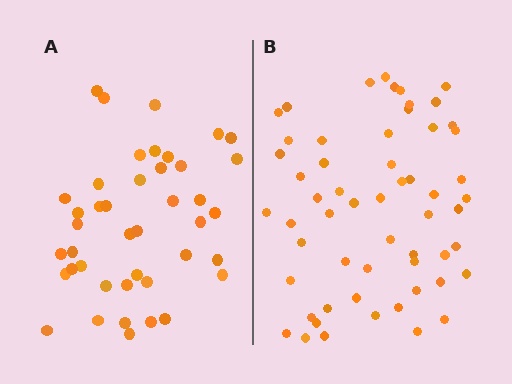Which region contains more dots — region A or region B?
Region B (the right region) has more dots.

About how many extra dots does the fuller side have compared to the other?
Region B has approximately 15 more dots than region A.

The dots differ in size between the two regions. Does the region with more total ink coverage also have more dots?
No. Region A has more total ink coverage because its dots are larger, but region B actually contains more individual dots. Total area can be misleading — the number of items is what matters here.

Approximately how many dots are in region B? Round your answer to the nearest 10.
About 60 dots. (The exact count is 57, which rounds to 60.)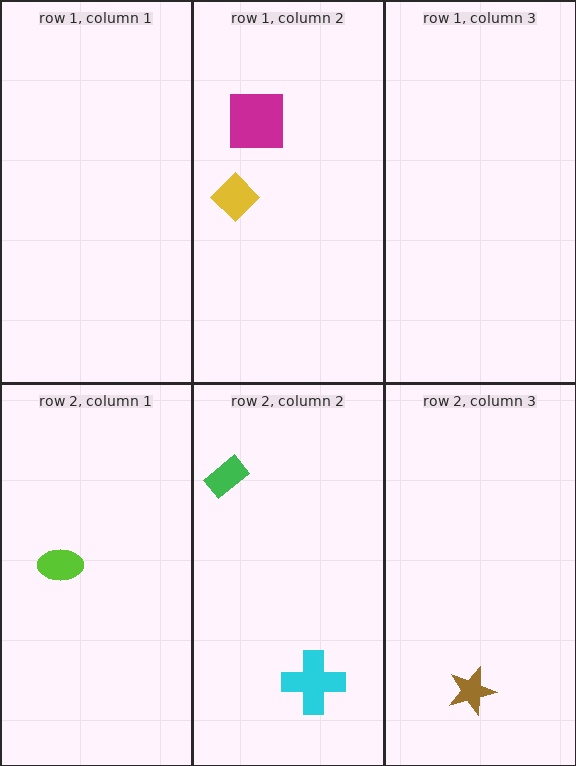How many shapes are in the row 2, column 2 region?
2.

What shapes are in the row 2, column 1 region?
The lime ellipse.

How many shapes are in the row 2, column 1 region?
1.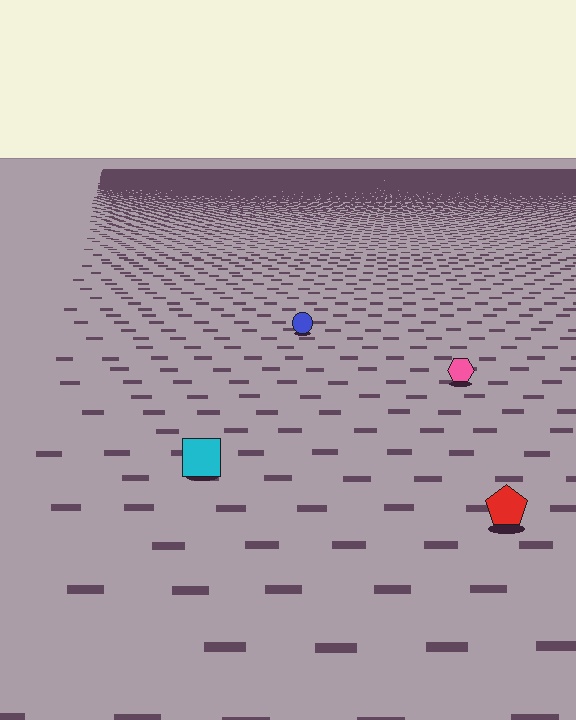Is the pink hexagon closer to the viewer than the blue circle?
Yes. The pink hexagon is closer — you can tell from the texture gradient: the ground texture is coarser near it.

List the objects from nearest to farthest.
From nearest to farthest: the red pentagon, the cyan square, the pink hexagon, the blue circle.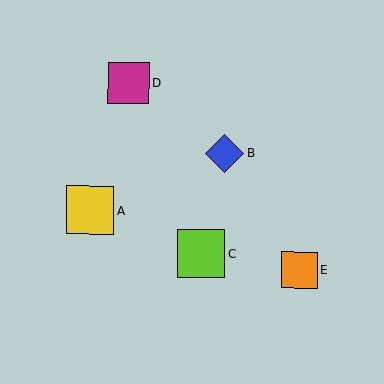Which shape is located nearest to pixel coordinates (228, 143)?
The blue diamond (labeled B) at (225, 153) is nearest to that location.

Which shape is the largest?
The lime square (labeled C) is the largest.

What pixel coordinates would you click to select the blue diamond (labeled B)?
Click at (225, 153) to select the blue diamond B.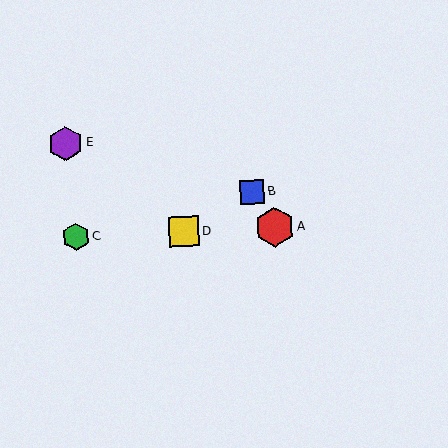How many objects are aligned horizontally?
3 objects (A, C, D) are aligned horizontally.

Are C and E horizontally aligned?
No, C is at y≈237 and E is at y≈144.